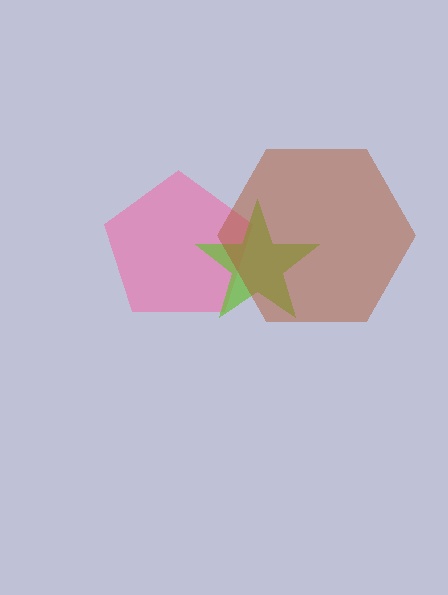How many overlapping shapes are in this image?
There are 3 overlapping shapes in the image.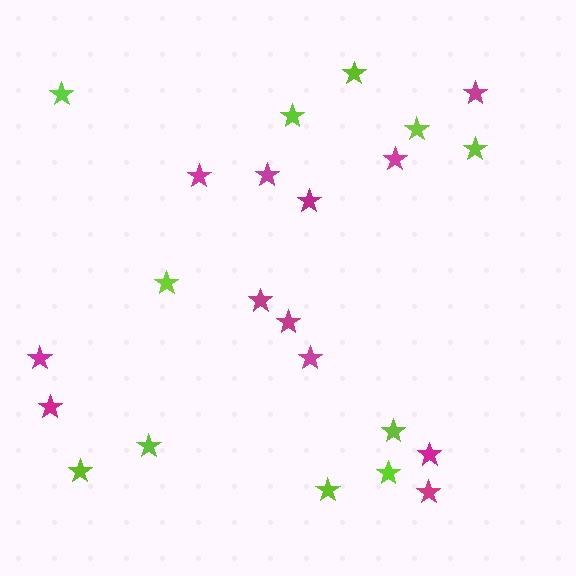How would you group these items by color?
There are 2 groups: one group of lime stars (11) and one group of magenta stars (12).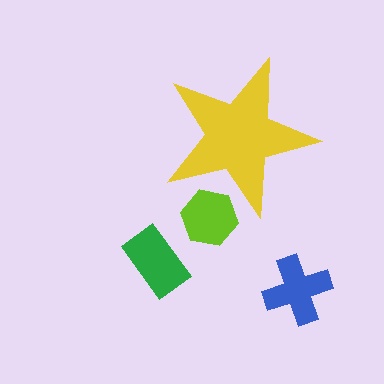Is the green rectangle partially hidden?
No, the green rectangle is fully visible.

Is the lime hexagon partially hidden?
Yes, the lime hexagon is partially hidden behind the yellow star.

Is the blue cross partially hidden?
No, the blue cross is fully visible.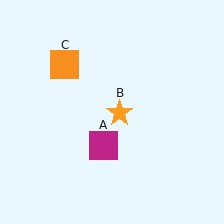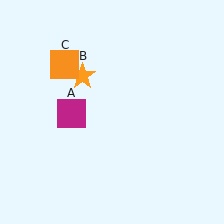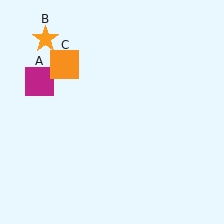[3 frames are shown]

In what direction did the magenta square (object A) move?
The magenta square (object A) moved up and to the left.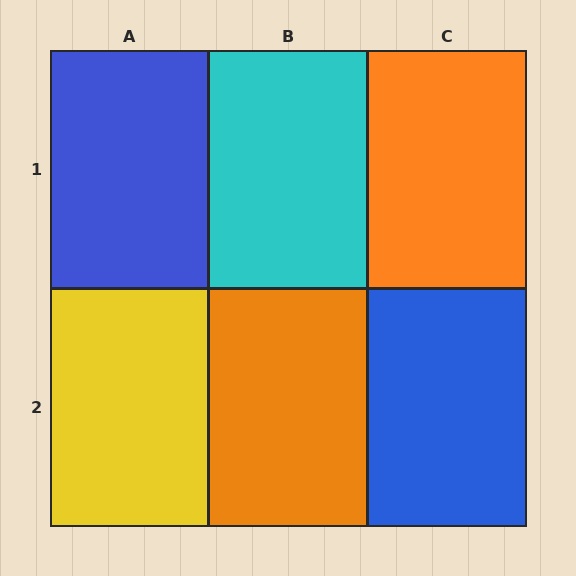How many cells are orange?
2 cells are orange.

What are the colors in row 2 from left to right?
Yellow, orange, blue.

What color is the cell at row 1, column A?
Blue.